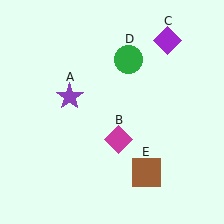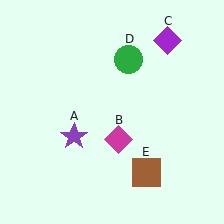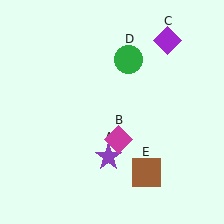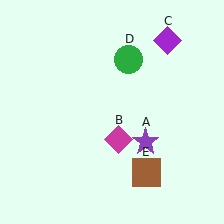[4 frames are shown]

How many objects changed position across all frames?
1 object changed position: purple star (object A).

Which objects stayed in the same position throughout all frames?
Magenta diamond (object B) and purple diamond (object C) and green circle (object D) and brown square (object E) remained stationary.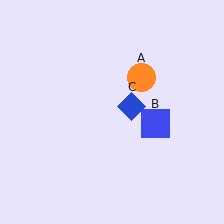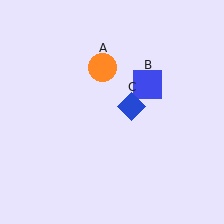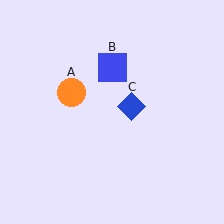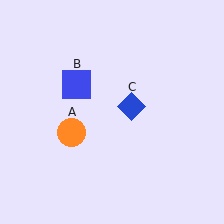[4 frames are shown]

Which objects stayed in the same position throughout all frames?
Blue diamond (object C) remained stationary.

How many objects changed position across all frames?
2 objects changed position: orange circle (object A), blue square (object B).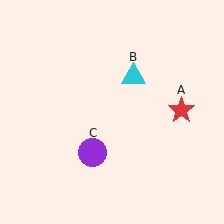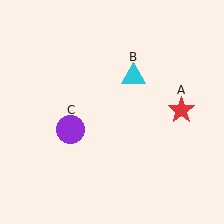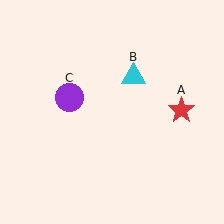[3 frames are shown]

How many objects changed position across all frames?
1 object changed position: purple circle (object C).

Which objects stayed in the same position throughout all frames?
Red star (object A) and cyan triangle (object B) remained stationary.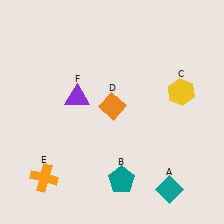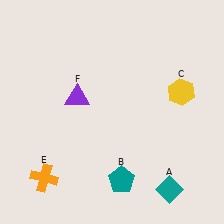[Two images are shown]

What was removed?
The orange diamond (D) was removed in Image 2.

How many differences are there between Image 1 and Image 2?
There is 1 difference between the two images.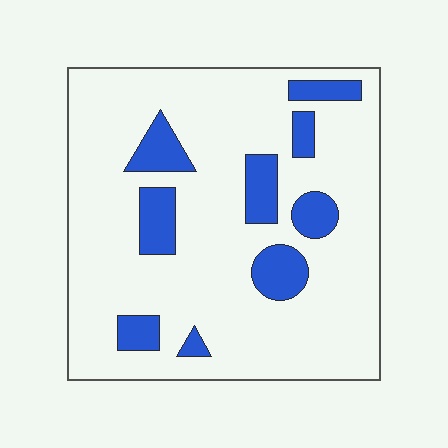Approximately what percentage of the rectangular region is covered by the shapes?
Approximately 15%.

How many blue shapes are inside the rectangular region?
9.